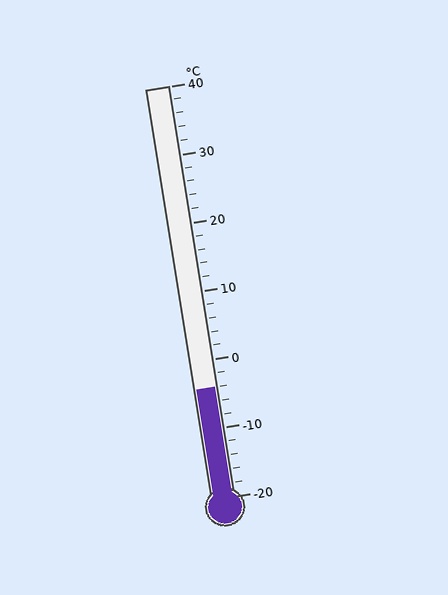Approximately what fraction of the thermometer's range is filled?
The thermometer is filled to approximately 25% of its range.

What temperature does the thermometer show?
The thermometer shows approximately -4°C.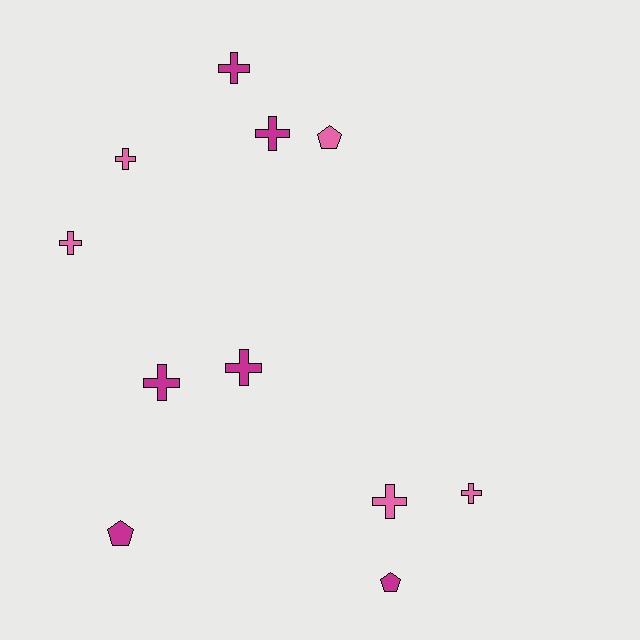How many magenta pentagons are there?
There are 2 magenta pentagons.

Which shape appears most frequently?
Cross, with 8 objects.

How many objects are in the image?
There are 11 objects.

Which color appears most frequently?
Magenta, with 6 objects.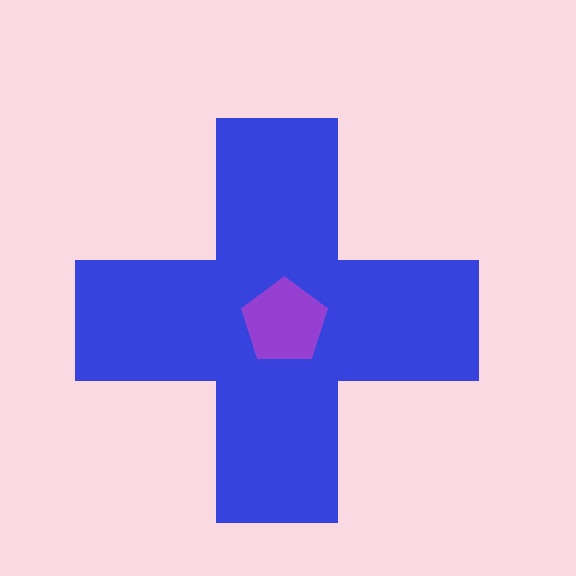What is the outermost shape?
The blue cross.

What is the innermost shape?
The purple pentagon.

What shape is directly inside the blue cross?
The purple pentagon.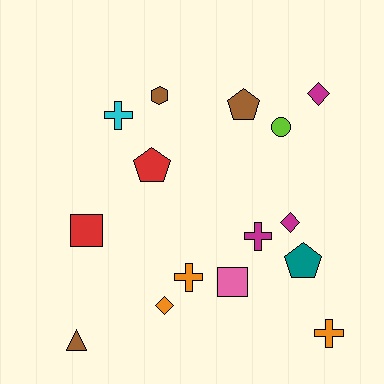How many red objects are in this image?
There are 2 red objects.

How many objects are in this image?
There are 15 objects.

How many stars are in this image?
There are no stars.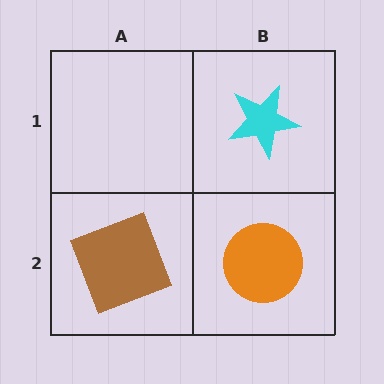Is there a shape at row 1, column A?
No, that cell is empty.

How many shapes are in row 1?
1 shape.